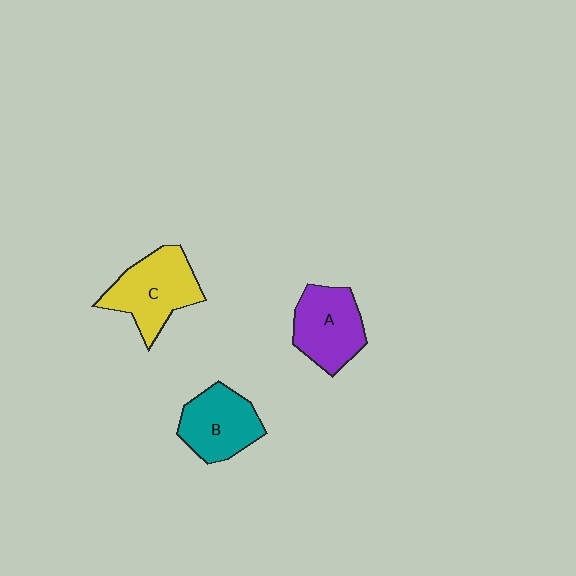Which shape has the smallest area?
Shape B (teal).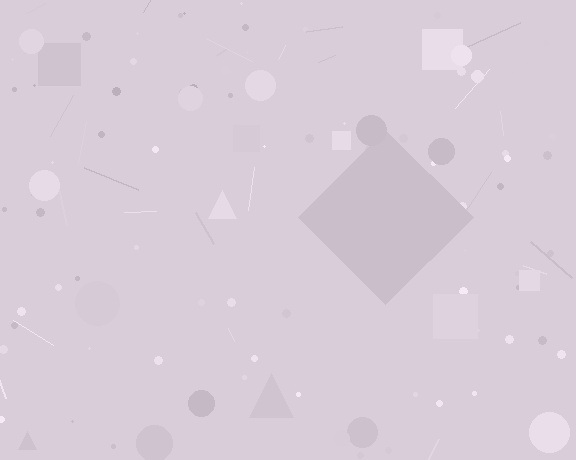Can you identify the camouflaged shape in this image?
The camouflaged shape is a diamond.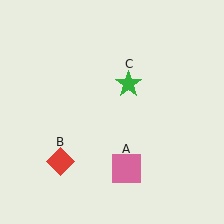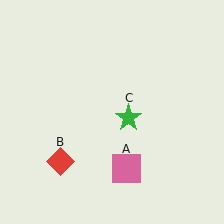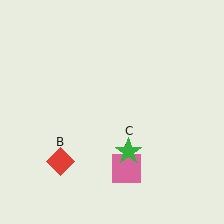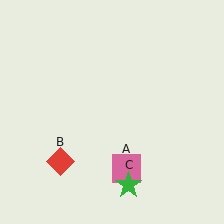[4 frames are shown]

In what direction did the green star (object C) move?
The green star (object C) moved down.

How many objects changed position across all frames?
1 object changed position: green star (object C).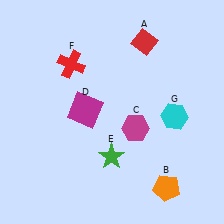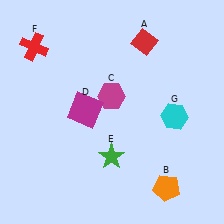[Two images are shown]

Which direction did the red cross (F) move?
The red cross (F) moved left.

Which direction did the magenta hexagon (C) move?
The magenta hexagon (C) moved up.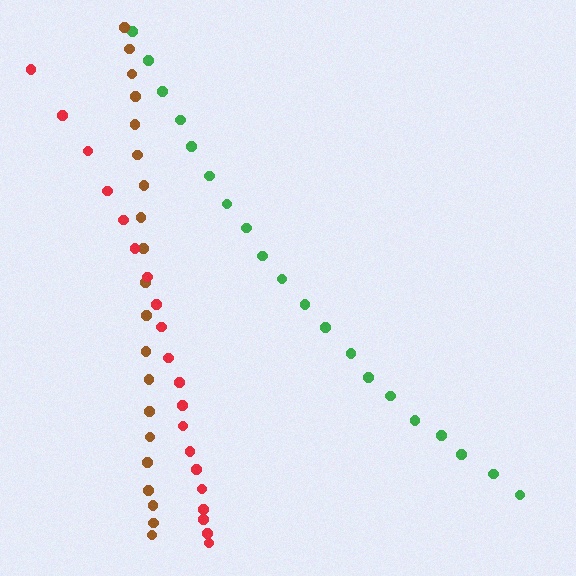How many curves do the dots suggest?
There are 3 distinct paths.